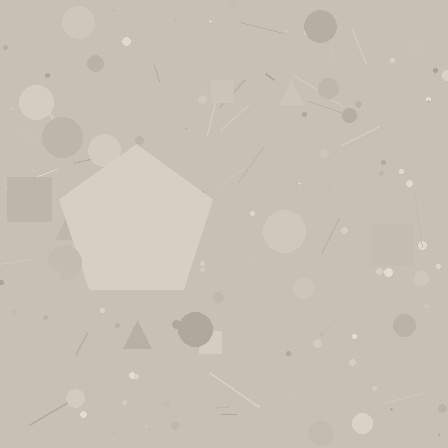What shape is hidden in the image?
A pentagon is hidden in the image.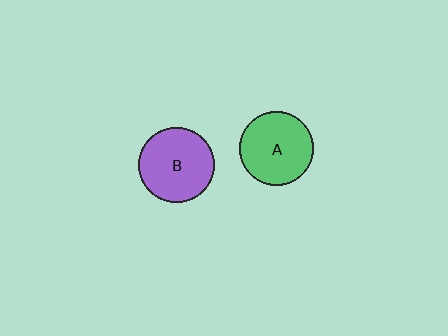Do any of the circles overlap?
No, none of the circles overlap.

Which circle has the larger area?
Circle B (purple).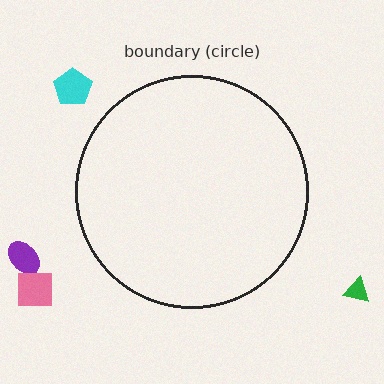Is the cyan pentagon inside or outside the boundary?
Outside.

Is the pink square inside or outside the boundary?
Outside.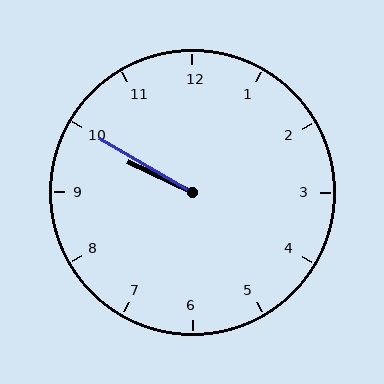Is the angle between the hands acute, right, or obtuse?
It is acute.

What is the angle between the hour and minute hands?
Approximately 5 degrees.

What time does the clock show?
9:50.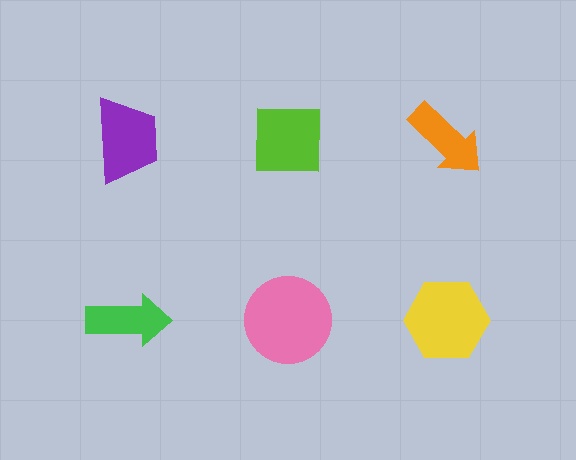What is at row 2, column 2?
A pink circle.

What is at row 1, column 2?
A lime square.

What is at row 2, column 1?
A green arrow.